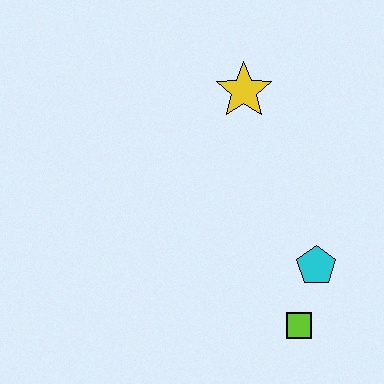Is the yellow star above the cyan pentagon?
Yes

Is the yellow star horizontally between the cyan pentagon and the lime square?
No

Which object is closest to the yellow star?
The cyan pentagon is closest to the yellow star.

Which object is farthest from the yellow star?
The lime square is farthest from the yellow star.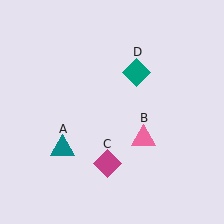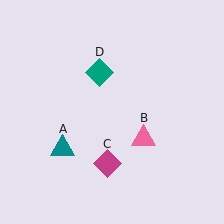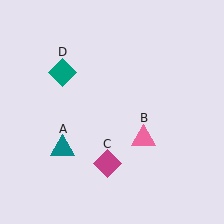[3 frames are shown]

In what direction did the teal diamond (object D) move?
The teal diamond (object D) moved left.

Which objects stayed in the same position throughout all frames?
Teal triangle (object A) and pink triangle (object B) and magenta diamond (object C) remained stationary.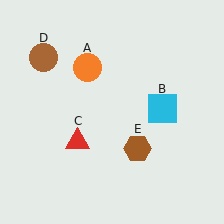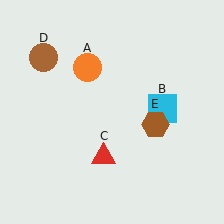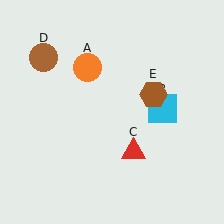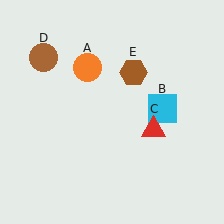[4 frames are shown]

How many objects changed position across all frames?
2 objects changed position: red triangle (object C), brown hexagon (object E).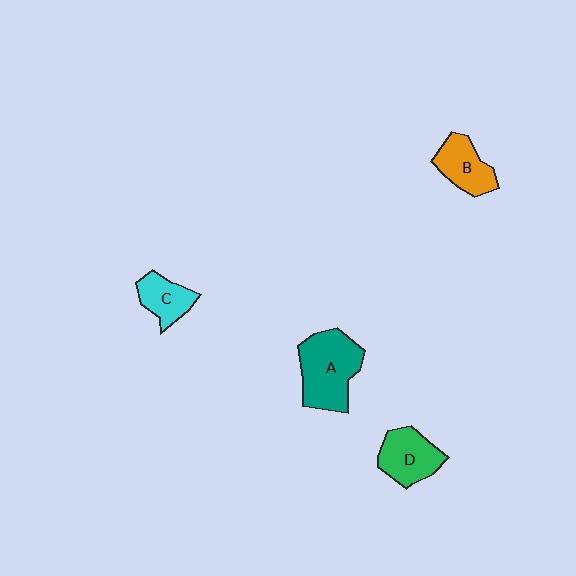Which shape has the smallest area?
Shape C (cyan).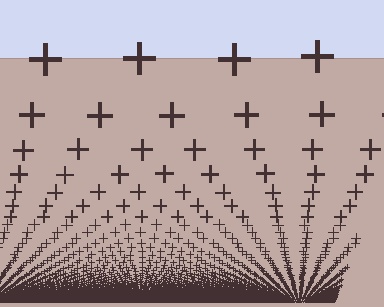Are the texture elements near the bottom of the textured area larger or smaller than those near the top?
Smaller. The gradient is inverted — elements near the bottom are smaller and denser.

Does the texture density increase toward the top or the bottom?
Density increases toward the bottom.